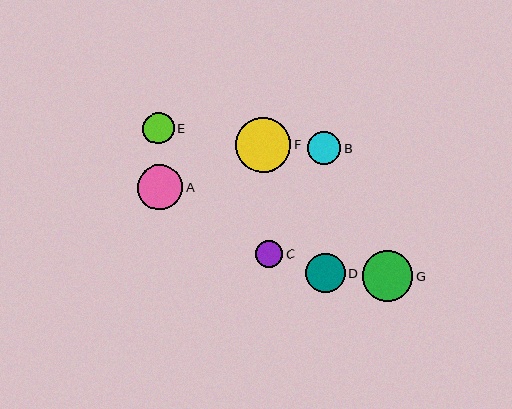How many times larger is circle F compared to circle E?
Circle F is approximately 1.8 times the size of circle E.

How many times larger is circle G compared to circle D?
Circle G is approximately 1.3 times the size of circle D.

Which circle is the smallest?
Circle C is the smallest with a size of approximately 27 pixels.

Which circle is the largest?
Circle F is the largest with a size of approximately 55 pixels.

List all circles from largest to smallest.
From largest to smallest: F, G, A, D, B, E, C.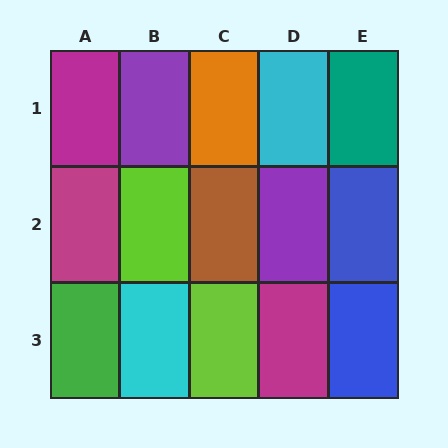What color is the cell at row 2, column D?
Purple.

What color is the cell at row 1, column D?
Cyan.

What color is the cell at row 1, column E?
Teal.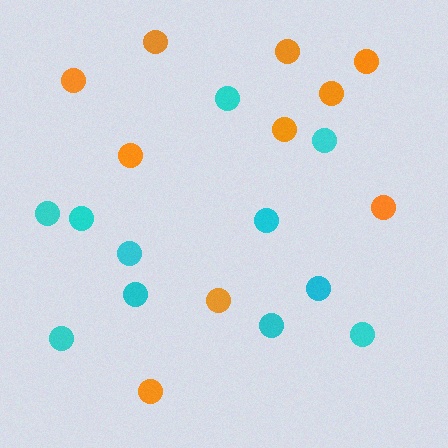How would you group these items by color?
There are 2 groups: one group of cyan circles (11) and one group of orange circles (10).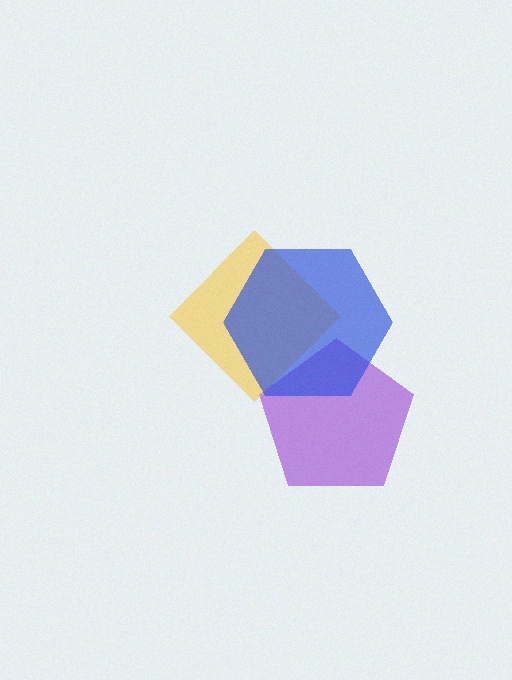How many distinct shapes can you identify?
There are 3 distinct shapes: a purple pentagon, a yellow diamond, a blue hexagon.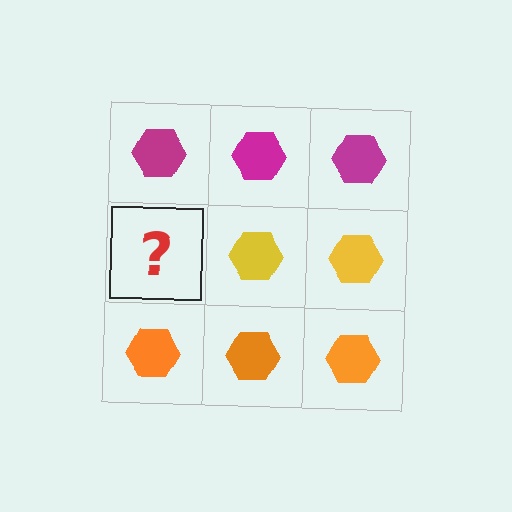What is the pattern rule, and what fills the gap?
The rule is that each row has a consistent color. The gap should be filled with a yellow hexagon.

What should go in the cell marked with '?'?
The missing cell should contain a yellow hexagon.